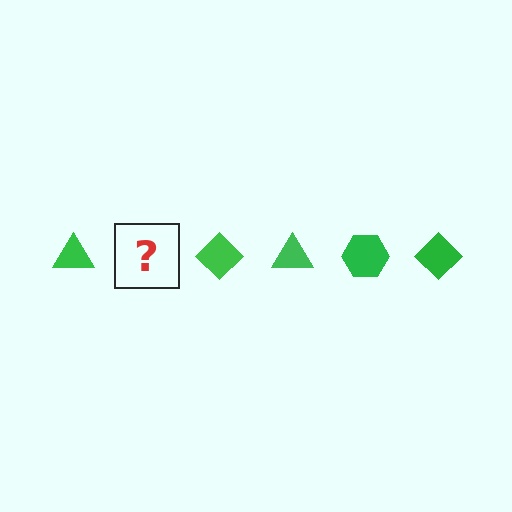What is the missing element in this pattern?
The missing element is a green hexagon.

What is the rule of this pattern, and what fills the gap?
The rule is that the pattern cycles through triangle, hexagon, diamond shapes in green. The gap should be filled with a green hexagon.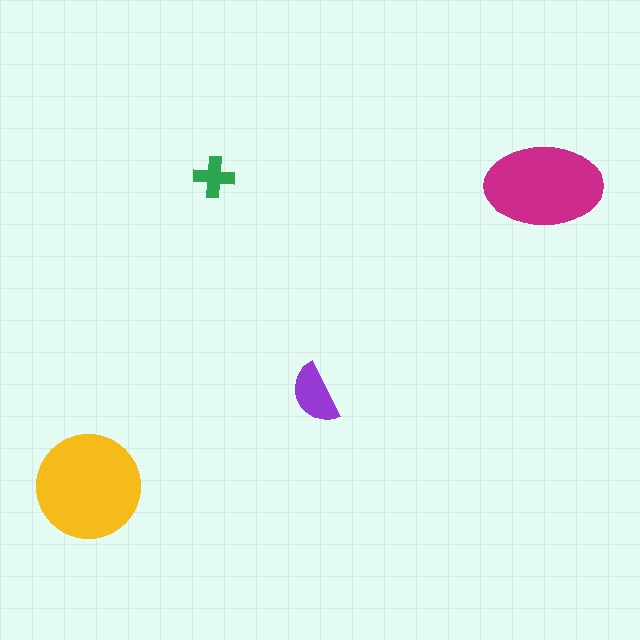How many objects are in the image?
There are 4 objects in the image.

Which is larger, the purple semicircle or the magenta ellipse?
The magenta ellipse.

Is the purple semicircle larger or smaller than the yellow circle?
Smaller.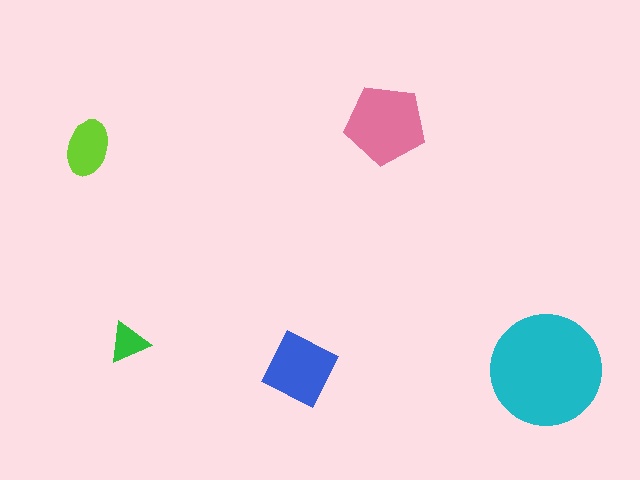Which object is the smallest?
The green triangle.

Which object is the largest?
The cyan circle.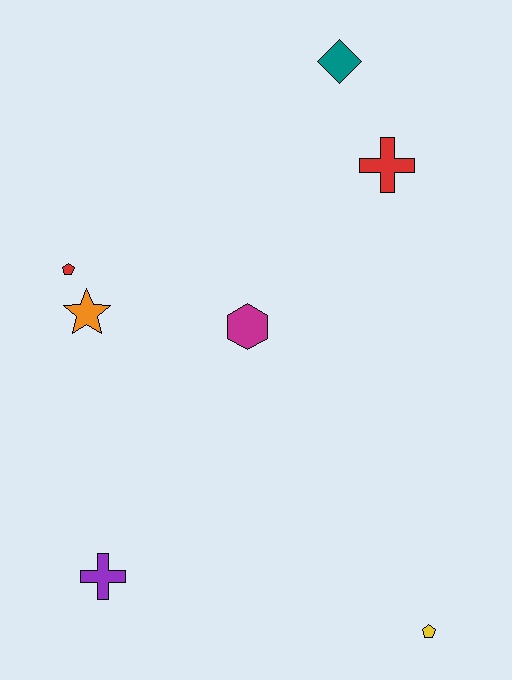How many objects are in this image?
There are 7 objects.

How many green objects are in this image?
There are no green objects.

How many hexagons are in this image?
There is 1 hexagon.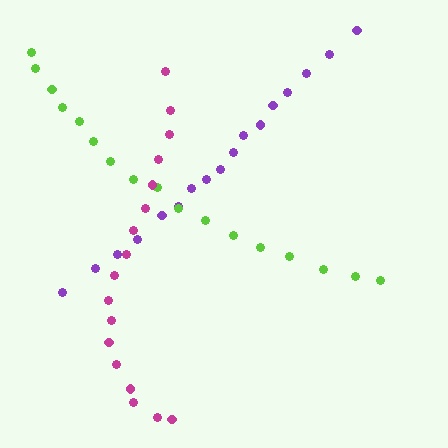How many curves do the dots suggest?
There are 3 distinct paths.